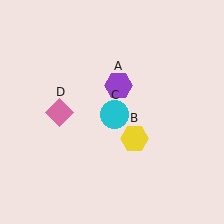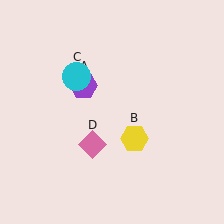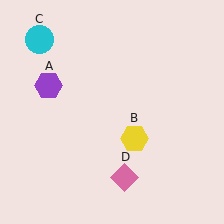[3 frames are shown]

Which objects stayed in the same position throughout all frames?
Yellow hexagon (object B) remained stationary.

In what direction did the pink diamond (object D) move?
The pink diamond (object D) moved down and to the right.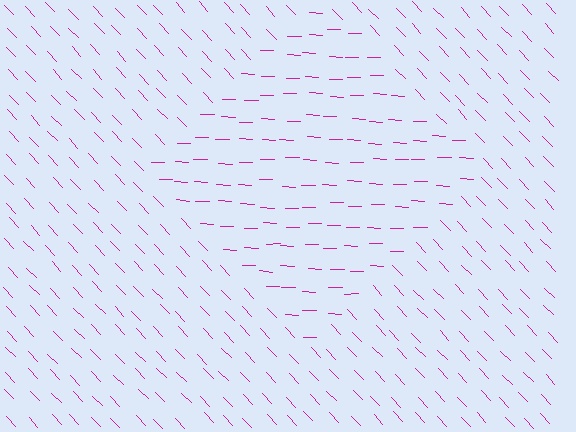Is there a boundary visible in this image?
Yes, there is a texture boundary formed by a change in line orientation.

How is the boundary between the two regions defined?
The boundary is defined purely by a change in line orientation (approximately 45 degrees difference). All lines are the same color and thickness.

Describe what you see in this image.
The image is filled with small magenta line segments. A diamond region in the image has lines oriented differently from the surrounding lines, creating a visible texture boundary.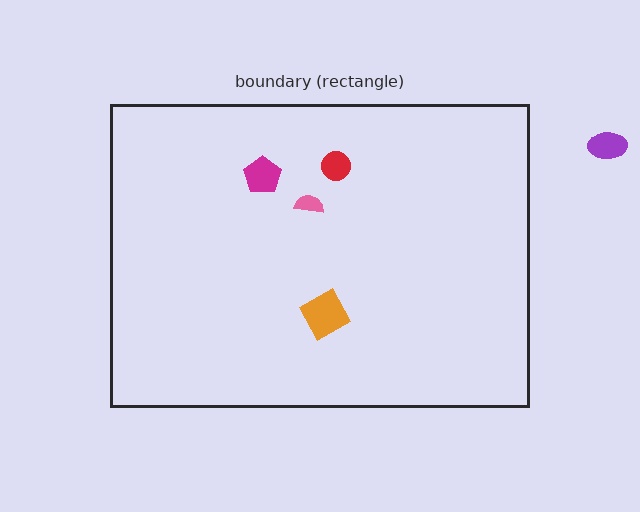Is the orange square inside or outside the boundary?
Inside.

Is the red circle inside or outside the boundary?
Inside.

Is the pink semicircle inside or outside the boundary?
Inside.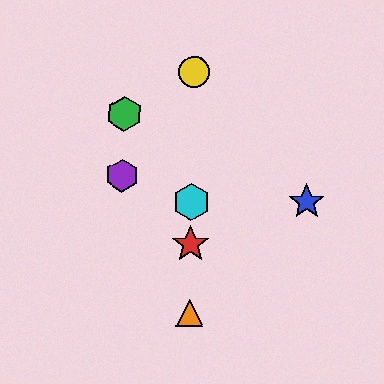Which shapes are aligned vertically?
The red star, the yellow circle, the orange triangle, the cyan hexagon are aligned vertically.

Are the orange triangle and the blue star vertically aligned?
No, the orange triangle is at x≈189 and the blue star is at x≈307.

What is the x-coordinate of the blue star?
The blue star is at x≈307.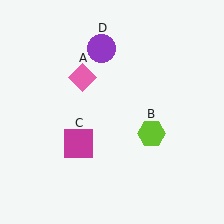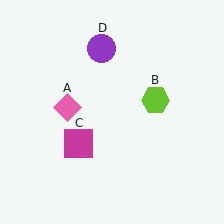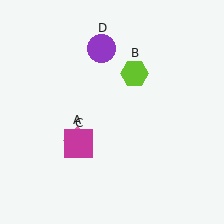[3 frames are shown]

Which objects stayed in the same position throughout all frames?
Magenta square (object C) and purple circle (object D) remained stationary.